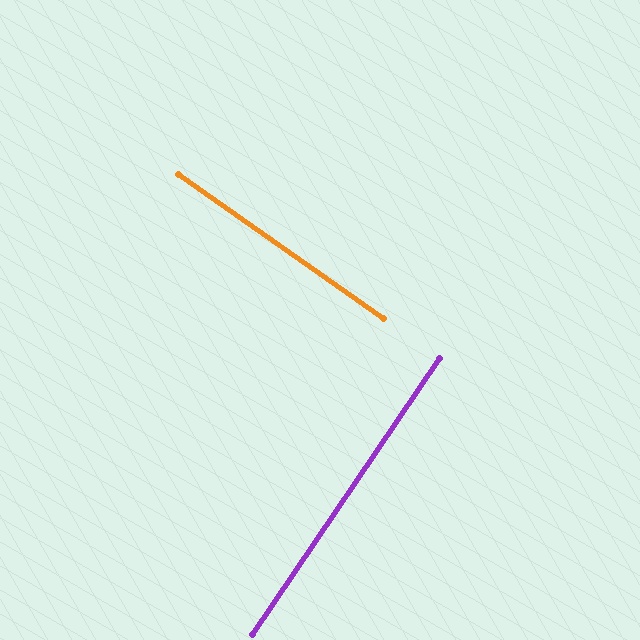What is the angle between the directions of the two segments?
Approximately 89 degrees.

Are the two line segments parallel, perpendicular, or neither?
Perpendicular — they meet at approximately 89°.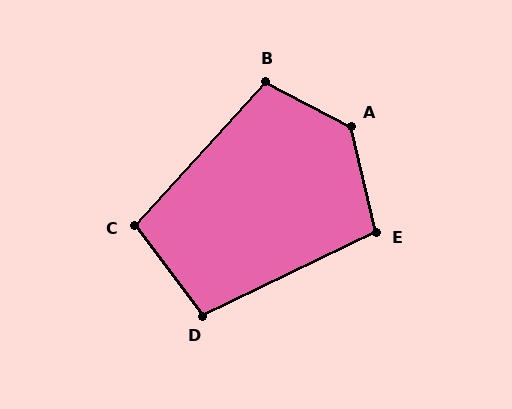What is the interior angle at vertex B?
Approximately 105 degrees (obtuse).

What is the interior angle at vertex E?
Approximately 103 degrees (obtuse).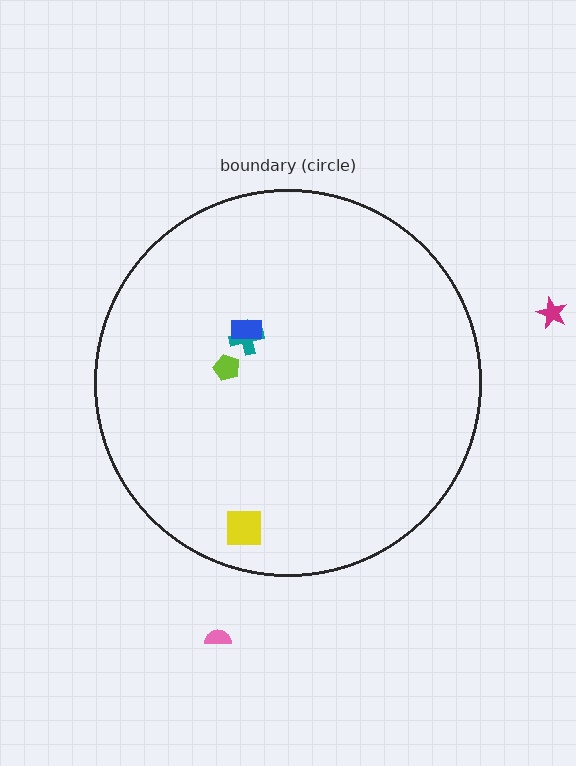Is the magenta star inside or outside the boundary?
Outside.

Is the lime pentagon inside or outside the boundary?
Inside.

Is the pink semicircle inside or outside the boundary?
Outside.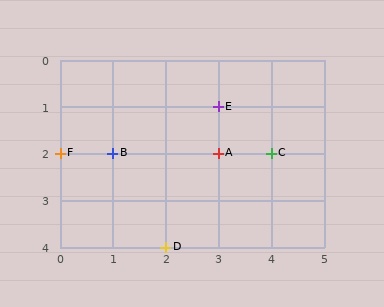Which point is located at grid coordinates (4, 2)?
Point C is at (4, 2).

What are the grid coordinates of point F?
Point F is at grid coordinates (0, 2).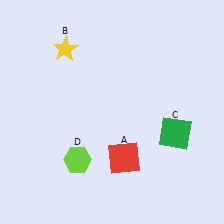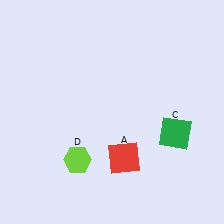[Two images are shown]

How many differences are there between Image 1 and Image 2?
There is 1 difference between the two images.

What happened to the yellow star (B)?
The yellow star (B) was removed in Image 2. It was in the top-left area of Image 1.